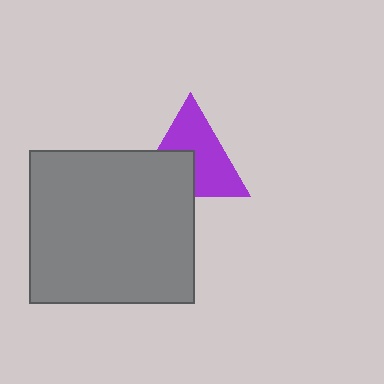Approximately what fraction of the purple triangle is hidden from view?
Roughly 39% of the purple triangle is hidden behind the gray rectangle.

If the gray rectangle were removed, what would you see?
You would see the complete purple triangle.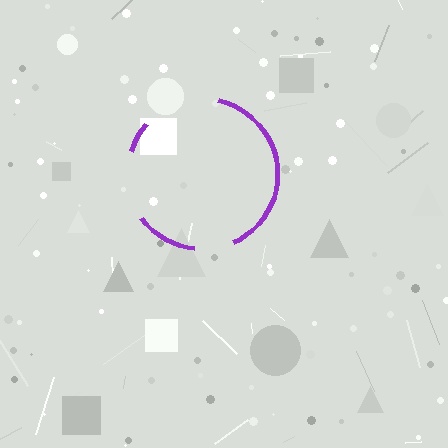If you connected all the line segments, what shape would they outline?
They would outline a circle.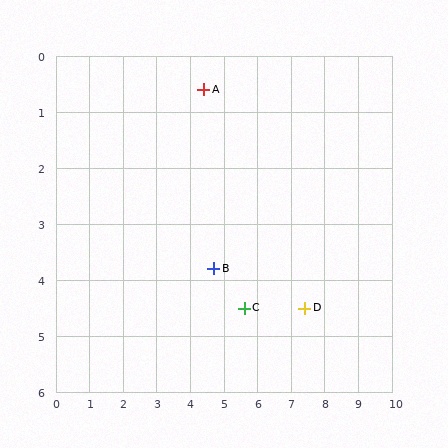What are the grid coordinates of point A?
Point A is at approximately (4.4, 0.6).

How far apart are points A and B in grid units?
Points A and B are about 3.2 grid units apart.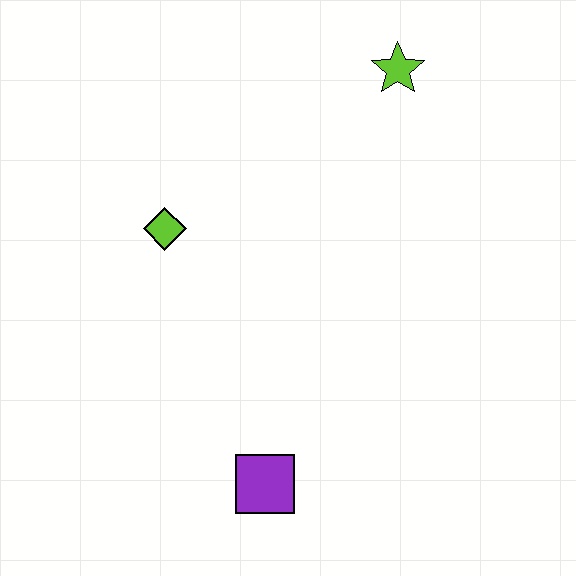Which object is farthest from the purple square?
The lime star is farthest from the purple square.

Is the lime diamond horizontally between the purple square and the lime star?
No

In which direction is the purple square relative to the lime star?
The purple square is below the lime star.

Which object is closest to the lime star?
The lime diamond is closest to the lime star.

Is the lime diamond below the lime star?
Yes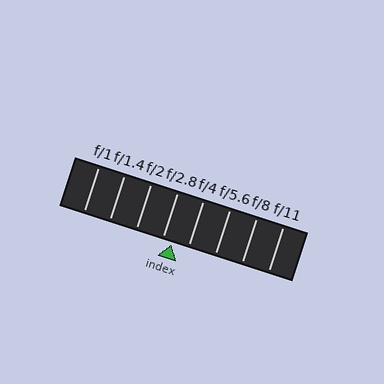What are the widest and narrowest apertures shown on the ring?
The widest aperture shown is f/1 and the narrowest is f/11.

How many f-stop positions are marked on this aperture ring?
There are 8 f-stop positions marked.